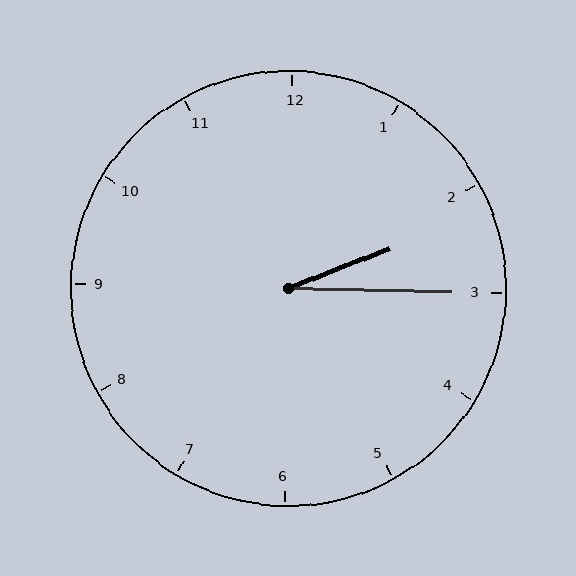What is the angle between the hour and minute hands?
Approximately 22 degrees.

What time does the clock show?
2:15.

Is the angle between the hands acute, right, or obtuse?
It is acute.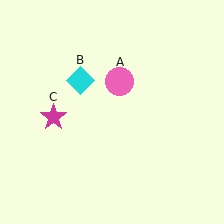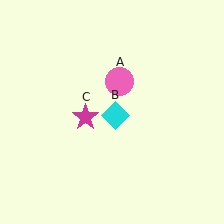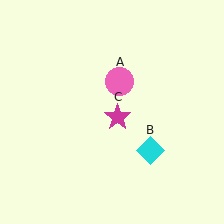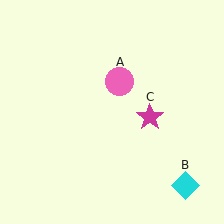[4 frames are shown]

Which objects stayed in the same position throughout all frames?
Pink circle (object A) remained stationary.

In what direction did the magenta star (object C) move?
The magenta star (object C) moved right.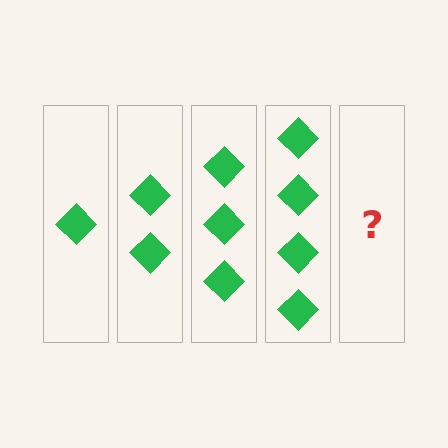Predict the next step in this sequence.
The next step is 5 diamonds.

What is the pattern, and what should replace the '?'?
The pattern is that each step adds one more diamond. The '?' should be 5 diamonds.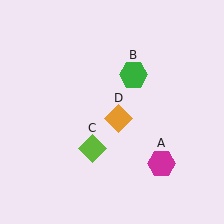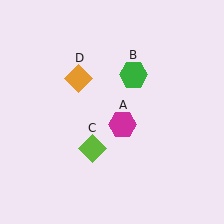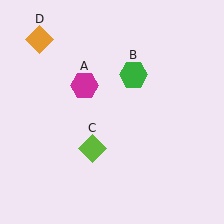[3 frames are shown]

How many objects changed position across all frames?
2 objects changed position: magenta hexagon (object A), orange diamond (object D).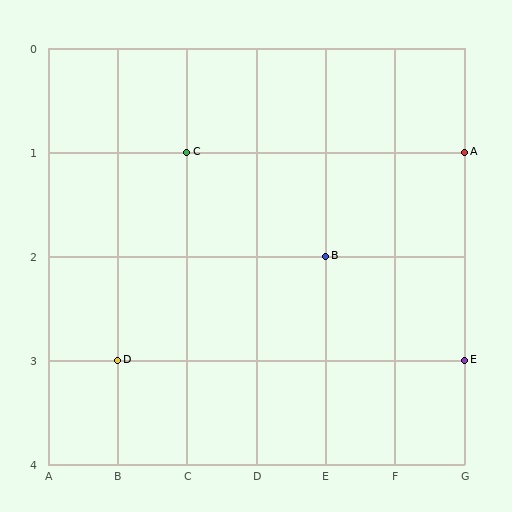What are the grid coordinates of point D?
Point D is at grid coordinates (B, 3).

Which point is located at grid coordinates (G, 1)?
Point A is at (G, 1).